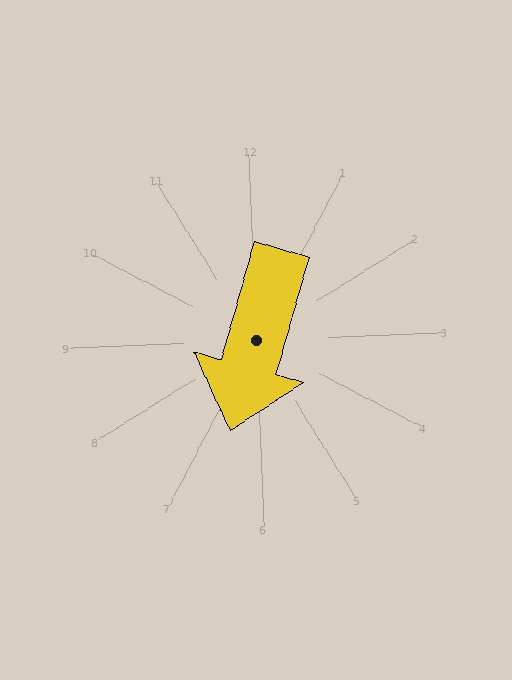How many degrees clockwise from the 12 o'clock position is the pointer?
Approximately 198 degrees.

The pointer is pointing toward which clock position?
Roughly 7 o'clock.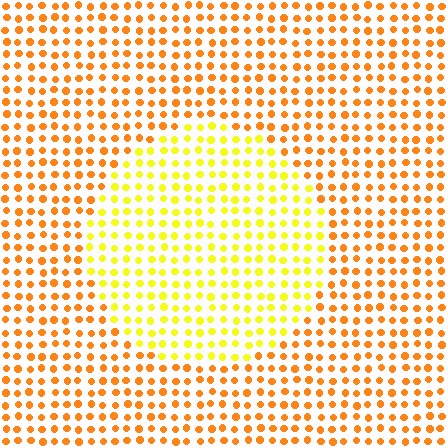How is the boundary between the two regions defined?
The boundary is defined purely by a slight shift in hue (about 35 degrees). Spacing, size, and orientation are identical on both sides.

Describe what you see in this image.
The image is filled with small orange elements in a uniform arrangement. A circle-shaped region is visible where the elements are tinted to a slightly different hue, forming a subtle color boundary.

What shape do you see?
I see a circle.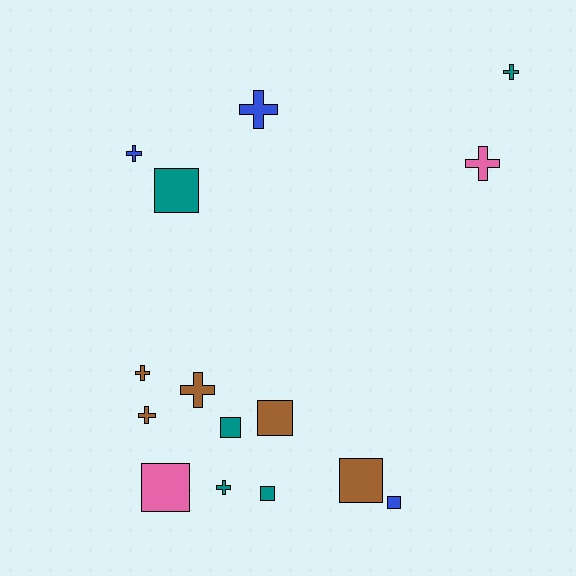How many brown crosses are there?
There are 3 brown crosses.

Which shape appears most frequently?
Cross, with 8 objects.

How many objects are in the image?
There are 15 objects.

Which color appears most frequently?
Brown, with 5 objects.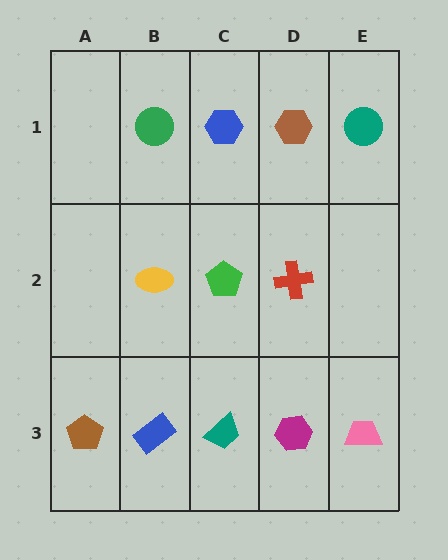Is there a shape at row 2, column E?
No, that cell is empty.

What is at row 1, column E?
A teal circle.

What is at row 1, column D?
A brown hexagon.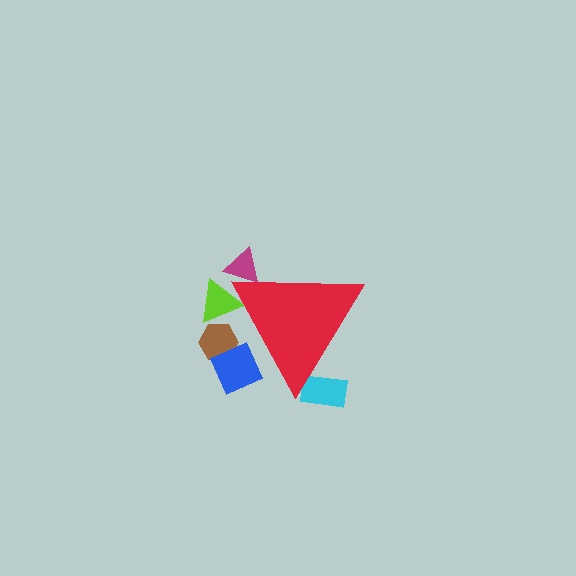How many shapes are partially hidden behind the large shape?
5 shapes are partially hidden.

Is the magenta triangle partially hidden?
Yes, the magenta triangle is partially hidden behind the red triangle.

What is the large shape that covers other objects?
A red triangle.